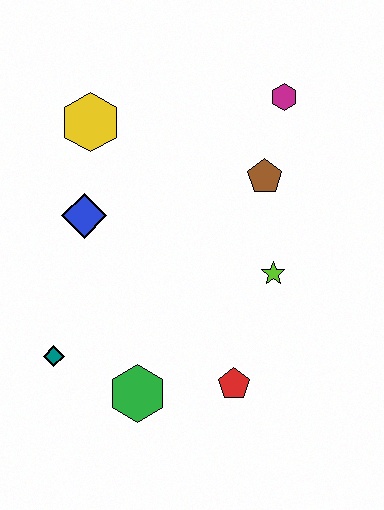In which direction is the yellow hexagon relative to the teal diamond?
The yellow hexagon is above the teal diamond.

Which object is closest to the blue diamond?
The yellow hexagon is closest to the blue diamond.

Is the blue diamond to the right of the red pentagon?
No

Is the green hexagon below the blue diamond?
Yes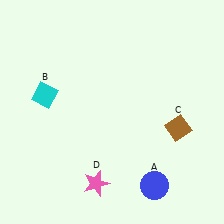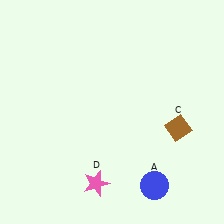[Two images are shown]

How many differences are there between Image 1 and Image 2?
There is 1 difference between the two images.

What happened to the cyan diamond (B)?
The cyan diamond (B) was removed in Image 2. It was in the top-left area of Image 1.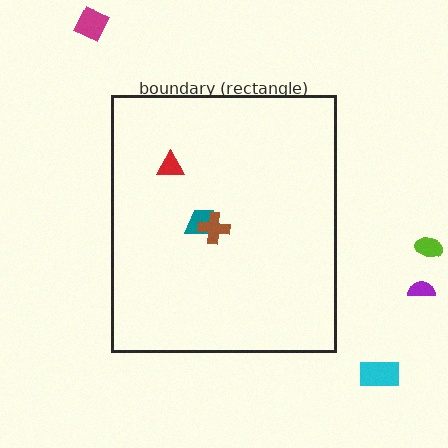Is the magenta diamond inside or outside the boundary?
Outside.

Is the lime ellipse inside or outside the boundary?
Outside.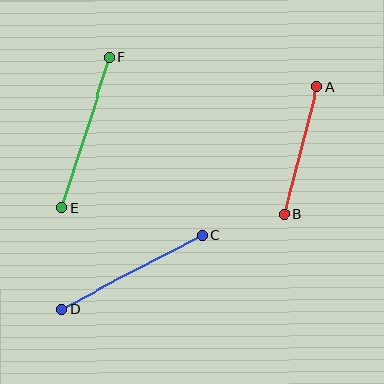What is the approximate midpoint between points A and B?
The midpoint is at approximately (301, 151) pixels.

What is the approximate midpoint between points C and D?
The midpoint is at approximately (132, 272) pixels.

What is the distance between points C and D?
The distance is approximately 159 pixels.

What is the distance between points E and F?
The distance is approximately 158 pixels.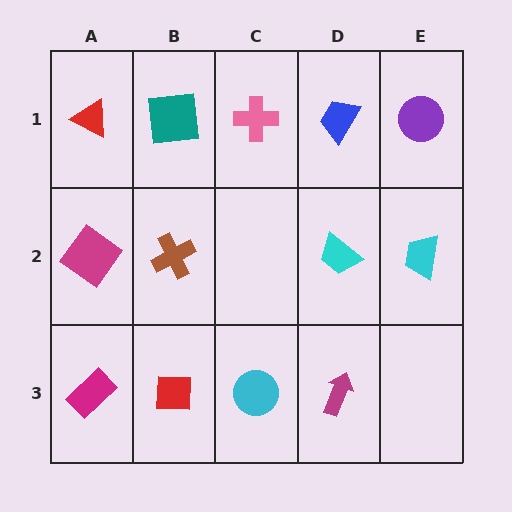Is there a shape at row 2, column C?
No, that cell is empty.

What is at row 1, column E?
A purple circle.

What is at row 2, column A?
A magenta diamond.